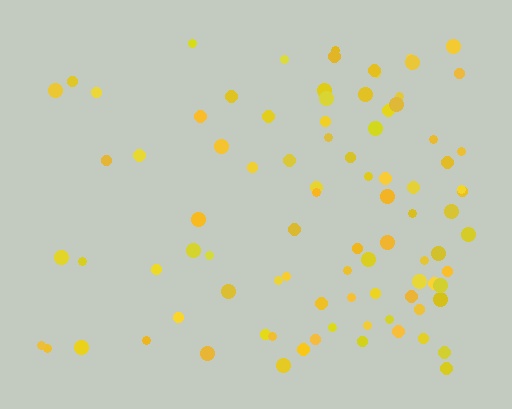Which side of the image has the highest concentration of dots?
The right.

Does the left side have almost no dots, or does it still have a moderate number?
Still a moderate number, just noticeably fewer than the right.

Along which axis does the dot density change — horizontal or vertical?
Horizontal.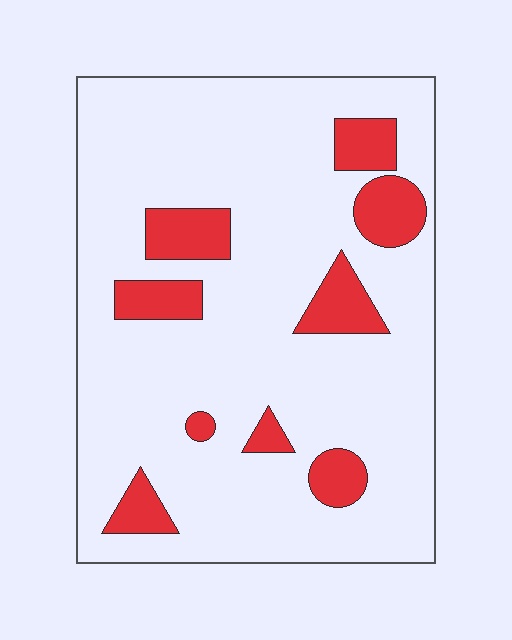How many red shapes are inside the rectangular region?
9.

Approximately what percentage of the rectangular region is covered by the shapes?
Approximately 15%.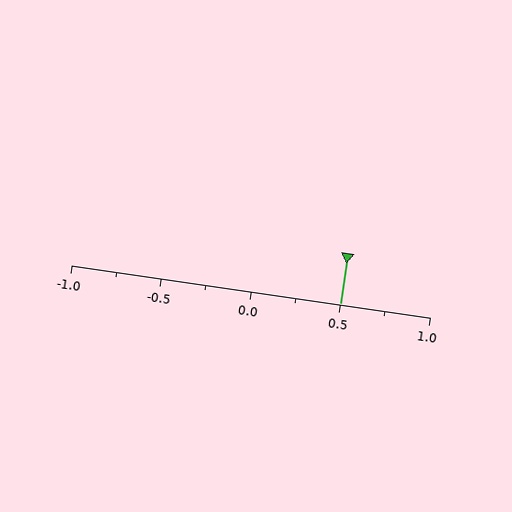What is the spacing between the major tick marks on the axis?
The major ticks are spaced 0.5 apart.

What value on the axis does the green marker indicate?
The marker indicates approximately 0.5.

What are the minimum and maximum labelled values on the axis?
The axis runs from -1.0 to 1.0.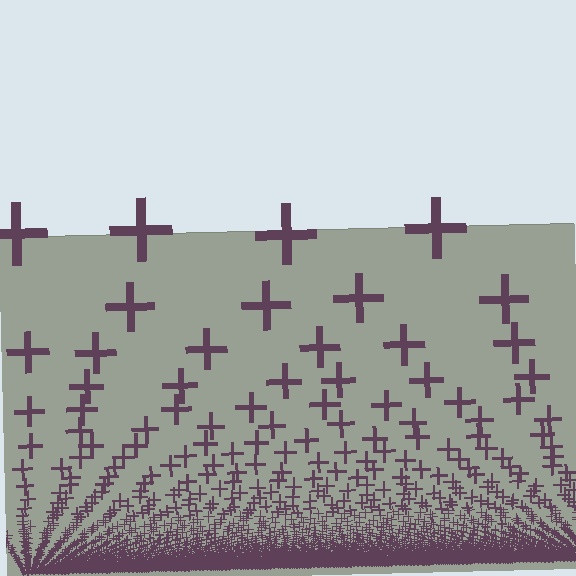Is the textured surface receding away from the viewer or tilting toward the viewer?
The surface appears to tilt toward the viewer. Texture elements get larger and sparser toward the top.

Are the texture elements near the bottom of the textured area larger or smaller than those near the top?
Smaller. The gradient is inverted — elements near the bottom are smaller and denser.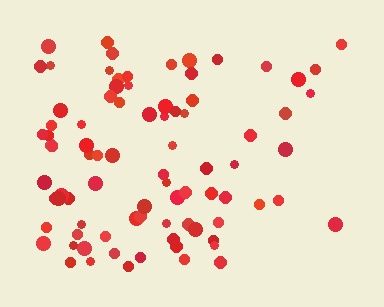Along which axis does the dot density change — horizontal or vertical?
Horizontal.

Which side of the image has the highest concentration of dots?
The left.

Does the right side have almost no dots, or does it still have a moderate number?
Still a moderate number, just noticeably fewer than the left.